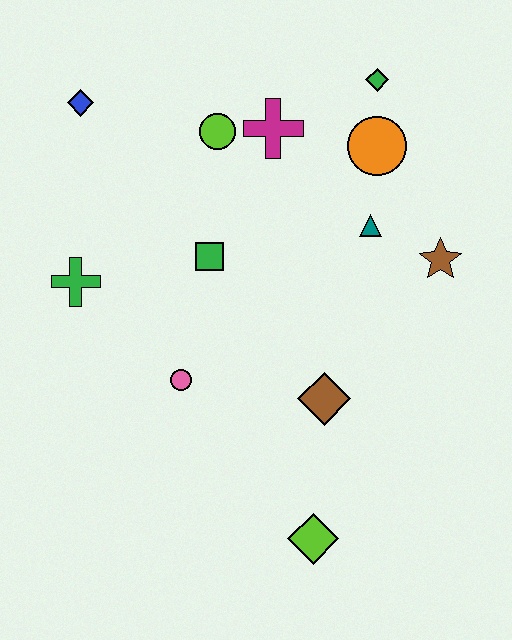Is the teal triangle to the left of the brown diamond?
No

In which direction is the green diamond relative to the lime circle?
The green diamond is to the right of the lime circle.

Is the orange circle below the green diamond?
Yes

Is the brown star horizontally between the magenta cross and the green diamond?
No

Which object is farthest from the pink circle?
The green diamond is farthest from the pink circle.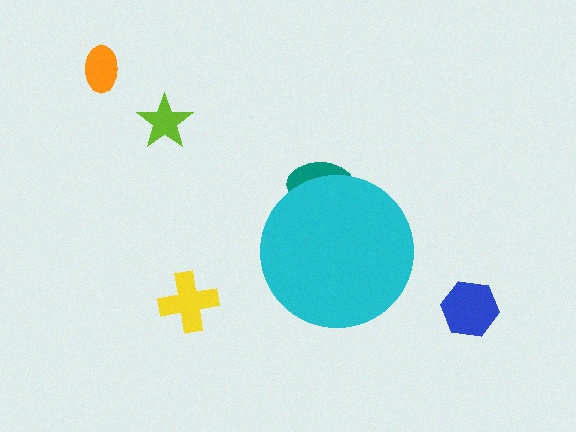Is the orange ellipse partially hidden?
No, the orange ellipse is fully visible.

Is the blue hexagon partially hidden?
No, the blue hexagon is fully visible.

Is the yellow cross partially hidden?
No, the yellow cross is fully visible.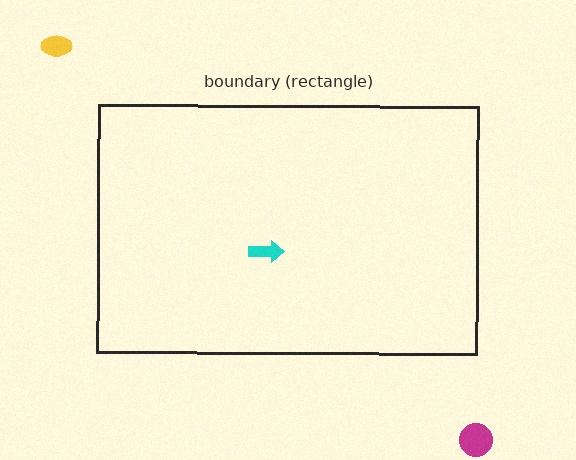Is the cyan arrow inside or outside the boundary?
Inside.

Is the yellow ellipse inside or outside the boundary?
Outside.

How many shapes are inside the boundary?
1 inside, 2 outside.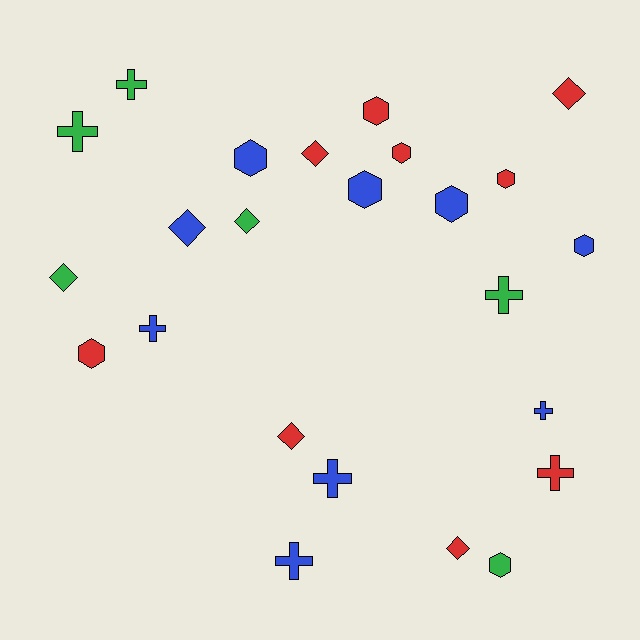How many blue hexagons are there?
There are 4 blue hexagons.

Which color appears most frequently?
Red, with 9 objects.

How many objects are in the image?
There are 24 objects.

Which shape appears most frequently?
Hexagon, with 9 objects.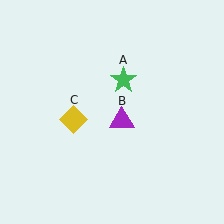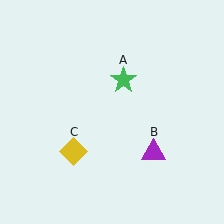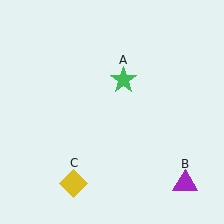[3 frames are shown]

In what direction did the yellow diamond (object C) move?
The yellow diamond (object C) moved down.